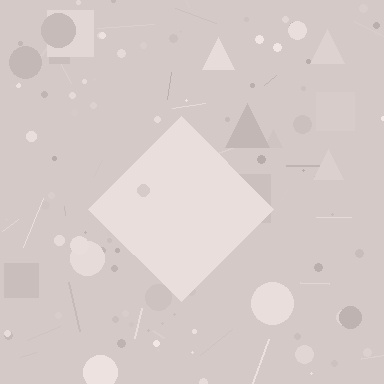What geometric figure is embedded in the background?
A diamond is embedded in the background.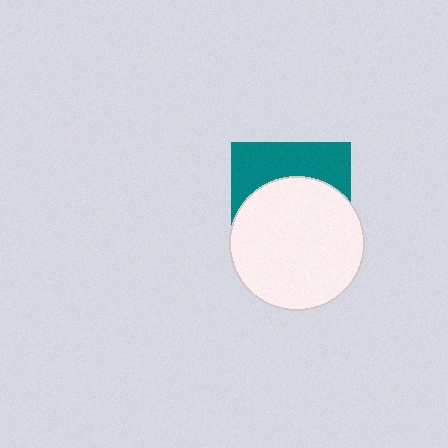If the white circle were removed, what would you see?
You would see the complete teal square.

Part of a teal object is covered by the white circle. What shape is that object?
It is a square.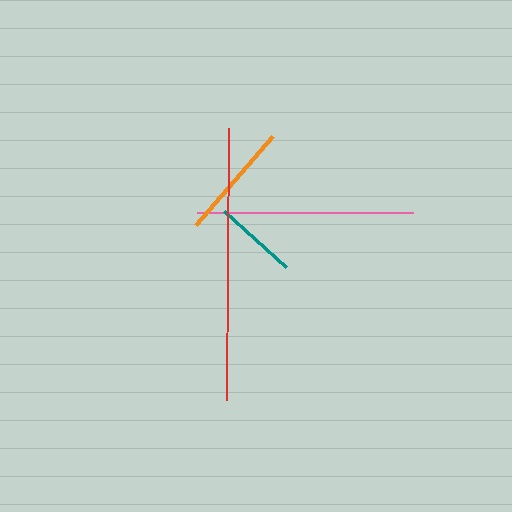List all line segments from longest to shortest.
From longest to shortest: red, pink, orange, teal.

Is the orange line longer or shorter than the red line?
The red line is longer than the orange line.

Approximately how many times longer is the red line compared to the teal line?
The red line is approximately 3.2 times the length of the teal line.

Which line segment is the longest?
The red line is the longest at approximately 272 pixels.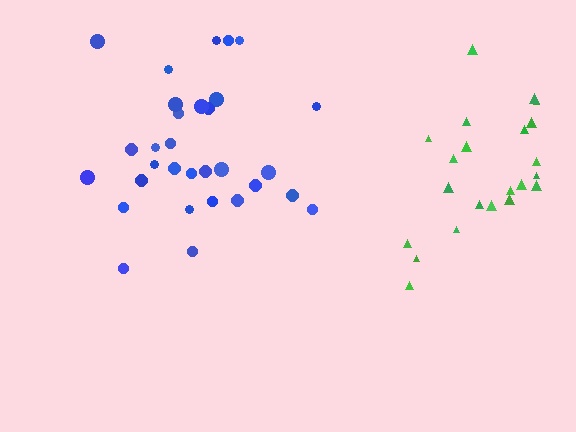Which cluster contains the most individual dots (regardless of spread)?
Blue (31).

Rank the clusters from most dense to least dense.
blue, green.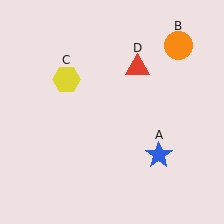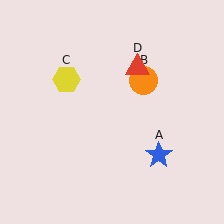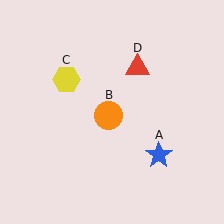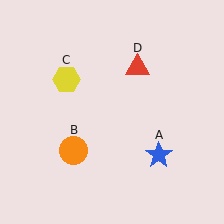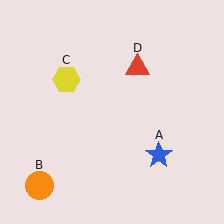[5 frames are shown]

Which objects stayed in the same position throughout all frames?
Blue star (object A) and yellow hexagon (object C) and red triangle (object D) remained stationary.